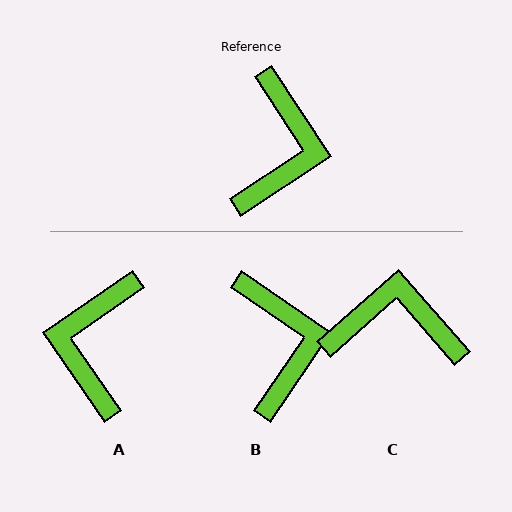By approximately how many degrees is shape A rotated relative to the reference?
Approximately 179 degrees clockwise.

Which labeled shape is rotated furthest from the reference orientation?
A, about 179 degrees away.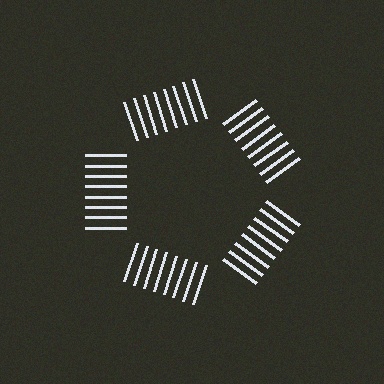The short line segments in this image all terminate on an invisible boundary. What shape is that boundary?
An illusory pentagon — the line segments terminate on its edges but no continuous stroke is drawn.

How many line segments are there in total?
40 — 8 along each of the 5 edges.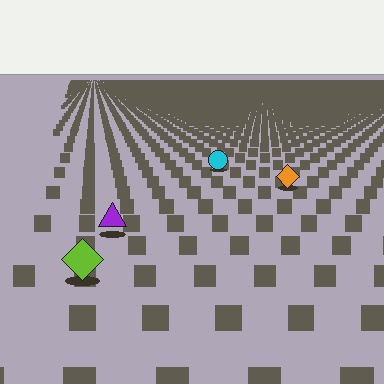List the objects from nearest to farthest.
From nearest to farthest: the lime diamond, the purple triangle, the orange diamond, the cyan circle.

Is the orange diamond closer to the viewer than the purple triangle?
No. The purple triangle is closer — you can tell from the texture gradient: the ground texture is coarser near it.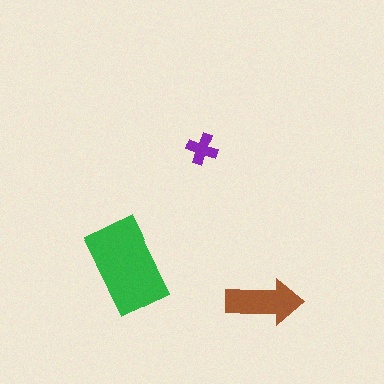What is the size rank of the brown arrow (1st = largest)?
2nd.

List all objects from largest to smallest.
The green rectangle, the brown arrow, the purple cross.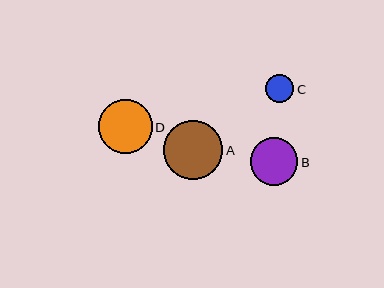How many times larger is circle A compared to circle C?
Circle A is approximately 2.1 times the size of circle C.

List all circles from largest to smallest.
From largest to smallest: A, D, B, C.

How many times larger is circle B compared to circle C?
Circle B is approximately 1.7 times the size of circle C.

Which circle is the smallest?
Circle C is the smallest with a size of approximately 28 pixels.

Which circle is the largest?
Circle A is the largest with a size of approximately 59 pixels.